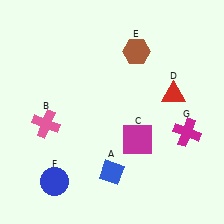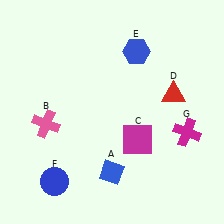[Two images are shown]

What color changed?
The hexagon (E) changed from brown in Image 1 to blue in Image 2.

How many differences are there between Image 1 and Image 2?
There is 1 difference between the two images.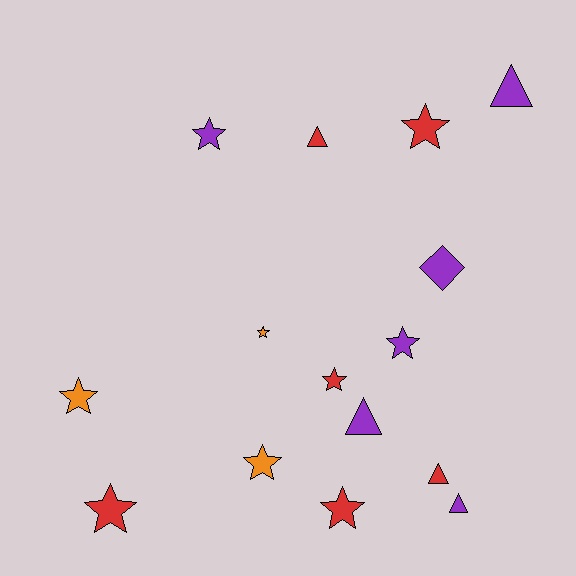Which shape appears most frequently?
Star, with 9 objects.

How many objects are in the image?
There are 15 objects.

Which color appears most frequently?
Purple, with 6 objects.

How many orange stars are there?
There are 3 orange stars.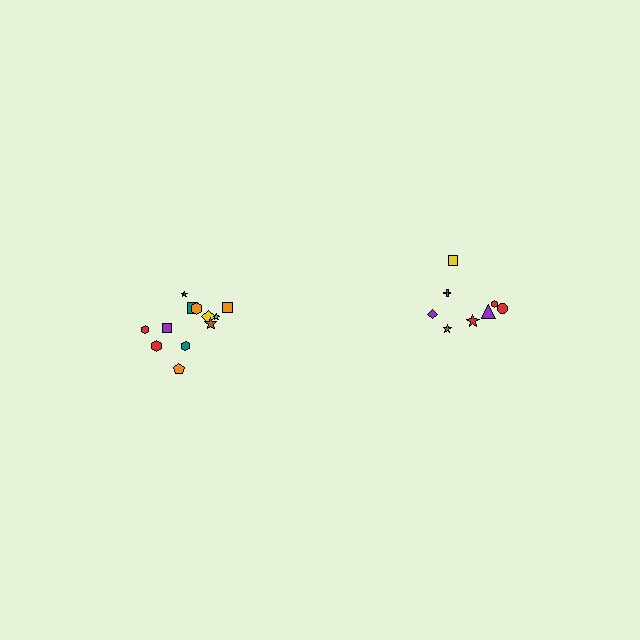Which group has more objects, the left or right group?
The left group.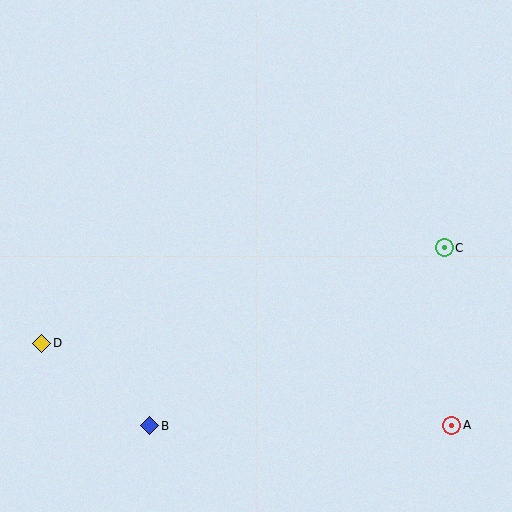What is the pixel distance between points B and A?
The distance between B and A is 302 pixels.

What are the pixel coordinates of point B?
Point B is at (150, 426).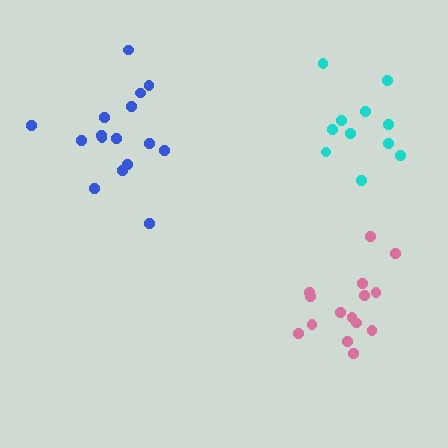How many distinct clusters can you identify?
There are 3 distinct clusters.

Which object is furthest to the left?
The blue cluster is leftmost.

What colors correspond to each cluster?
The clusters are colored: blue, pink, cyan.